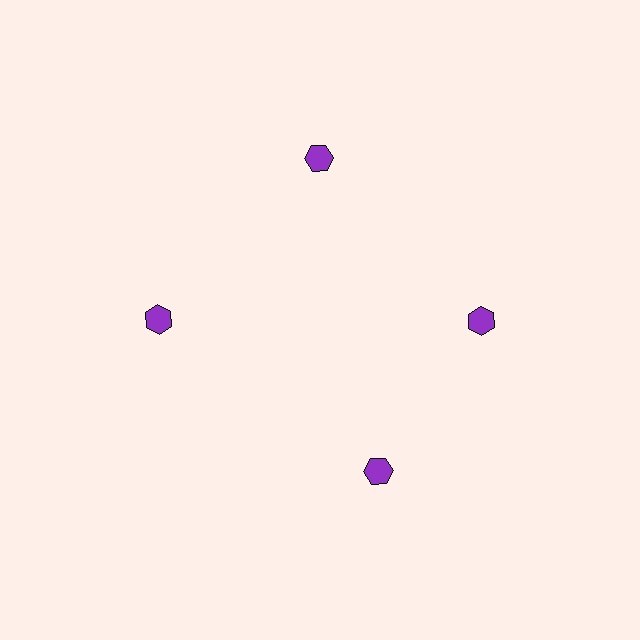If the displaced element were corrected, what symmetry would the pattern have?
It would have 4-fold rotational symmetry — the pattern would map onto itself every 90 degrees.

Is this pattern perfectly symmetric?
No. The 4 purple hexagons are arranged in a ring, but one element near the 6 o'clock position is rotated out of alignment along the ring, breaking the 4-fold rotational symmetry.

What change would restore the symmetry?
The symmetry would be restored by rotating it back into even spacing with its neighbors so that all 4 hexagons sit at equal angles and equal distance from the center.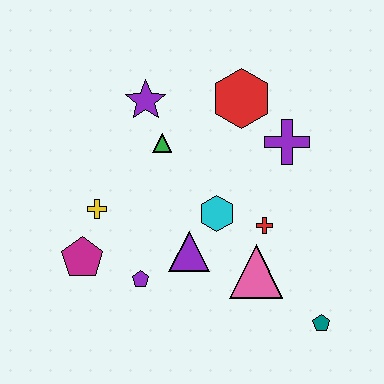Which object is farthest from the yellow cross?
The teal pentagon is farthest from the yellow cross.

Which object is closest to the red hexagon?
The purple cross is closest to the red hexagon.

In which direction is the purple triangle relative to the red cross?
The purple triangle is to the left of the red cross.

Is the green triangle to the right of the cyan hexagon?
No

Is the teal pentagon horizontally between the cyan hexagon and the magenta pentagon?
No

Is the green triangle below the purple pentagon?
No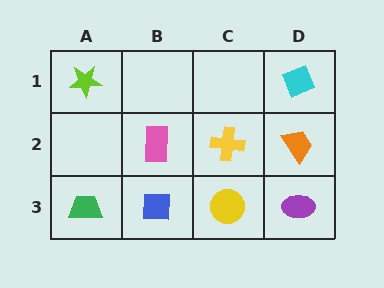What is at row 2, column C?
A yellow cross.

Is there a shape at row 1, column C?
No, that cell is empty.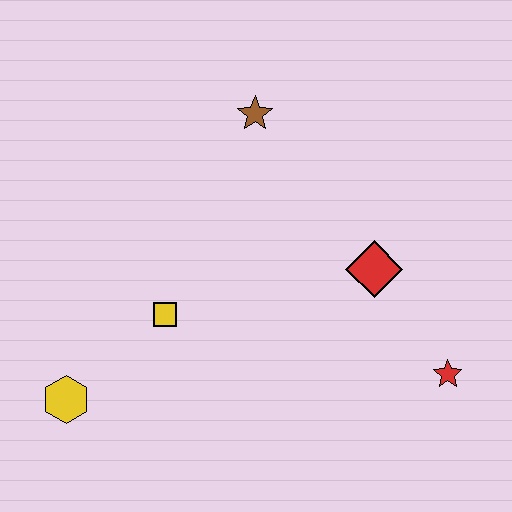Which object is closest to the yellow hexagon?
The yellow square is closest to the yellow hexagon.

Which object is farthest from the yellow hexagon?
The red star is farthest from the yellow hexagon.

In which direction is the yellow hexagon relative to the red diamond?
The yellow hexagon is to the left of the red diamond.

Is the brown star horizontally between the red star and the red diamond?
No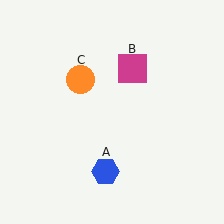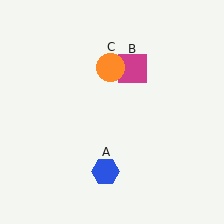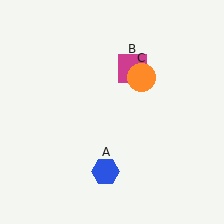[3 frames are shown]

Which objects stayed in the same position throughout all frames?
Blue hexagon (object A) and magenta square (object B) remained stationary.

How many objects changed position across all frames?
1 object changed position: orange circle (object C).